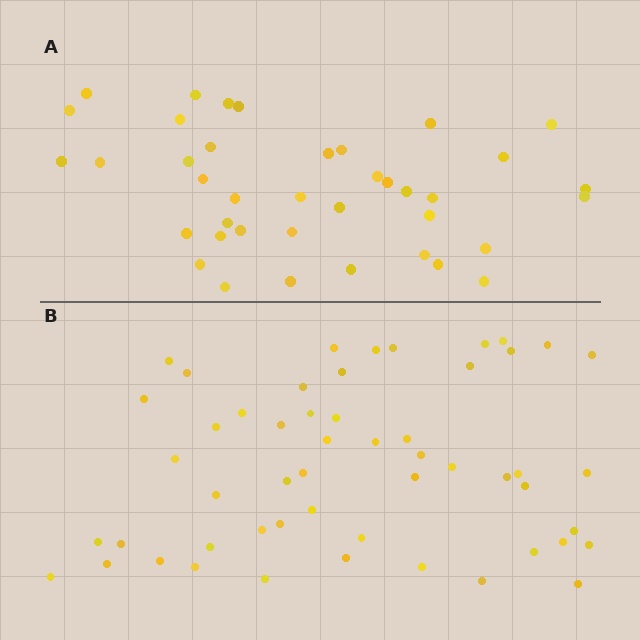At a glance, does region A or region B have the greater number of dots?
Region B (the bottom region) has more dots.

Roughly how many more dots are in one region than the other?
Region B has approximately 15 more dots than region A.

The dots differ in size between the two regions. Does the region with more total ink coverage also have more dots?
No. Region A has more total ink coverage because its dots are larger, but region B actually contains more individual dots. Total area can be misleading — the number of items is what matters here.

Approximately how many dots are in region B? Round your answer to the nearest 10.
About 50 dots. (The exact count is 53, which rounds to 50.)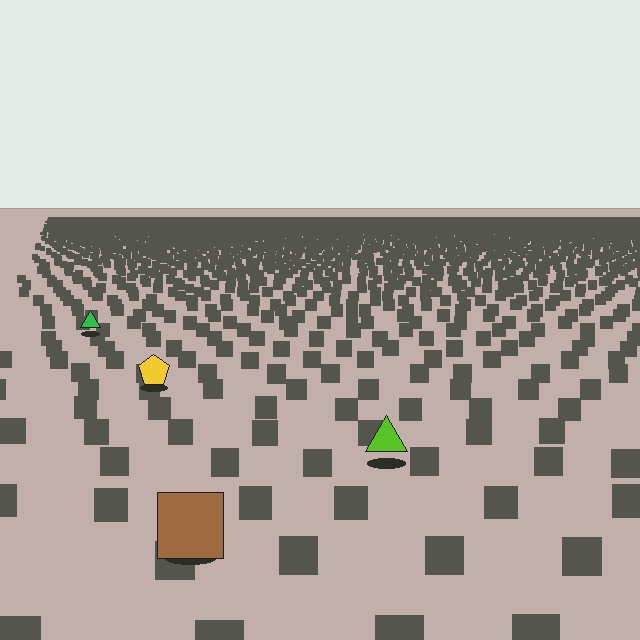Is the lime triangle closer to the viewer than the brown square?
No. The brown square is closer — you can tell from the texture gradient: the ground texture is coarser near it.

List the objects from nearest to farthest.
From nearest to farthest: the brown square, the lime triangle, the yellow pentagon, the green triangle.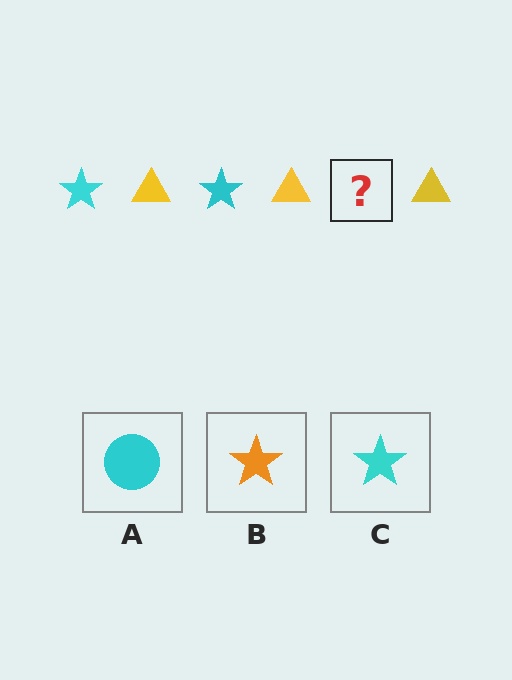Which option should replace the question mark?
Option C.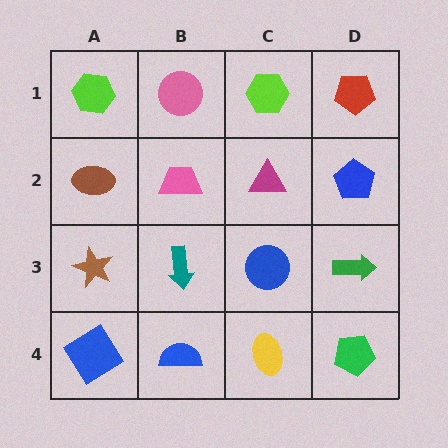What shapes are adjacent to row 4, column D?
A green arrow (row 3, column D), a yellow ellipse (row 4, column C).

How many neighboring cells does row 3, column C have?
4.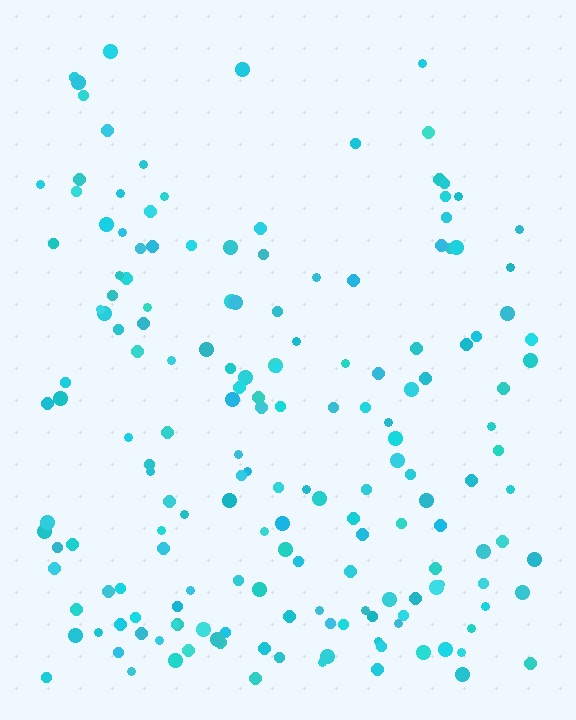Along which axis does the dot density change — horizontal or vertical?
Vertical.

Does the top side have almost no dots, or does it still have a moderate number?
Still a moderate number, just noticeably fewer than the bottom.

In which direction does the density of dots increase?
From top to bottom, with the bottom side densest.